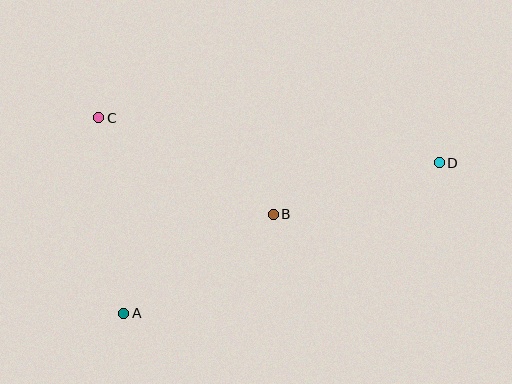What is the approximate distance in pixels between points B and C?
The distance between B and C is approximately 200 pixels.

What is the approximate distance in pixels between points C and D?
The distance between C and D is approximately 344 pixels.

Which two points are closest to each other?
Points B and D are closest to each other.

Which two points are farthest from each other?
Points A and D are farthest from each other.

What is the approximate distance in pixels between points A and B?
The distance between A and B is approximately 179 pixels.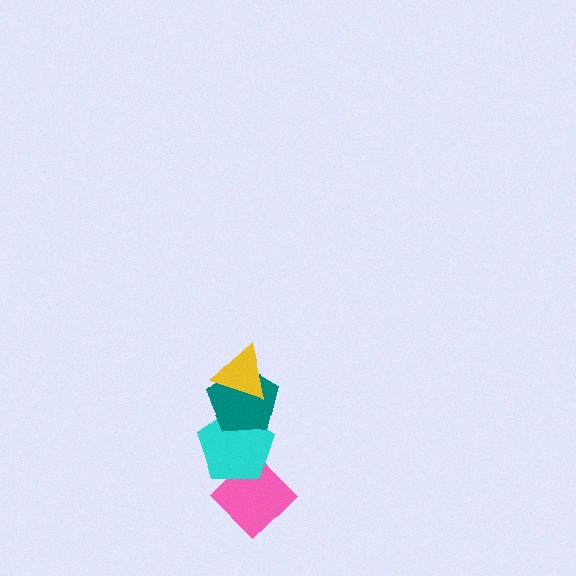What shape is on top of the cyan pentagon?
The teal pentagon is on top of the cyan pentagon.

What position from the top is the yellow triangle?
The yellow triangle is 1st from the top.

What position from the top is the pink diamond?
The pink diamond is 4th from the top.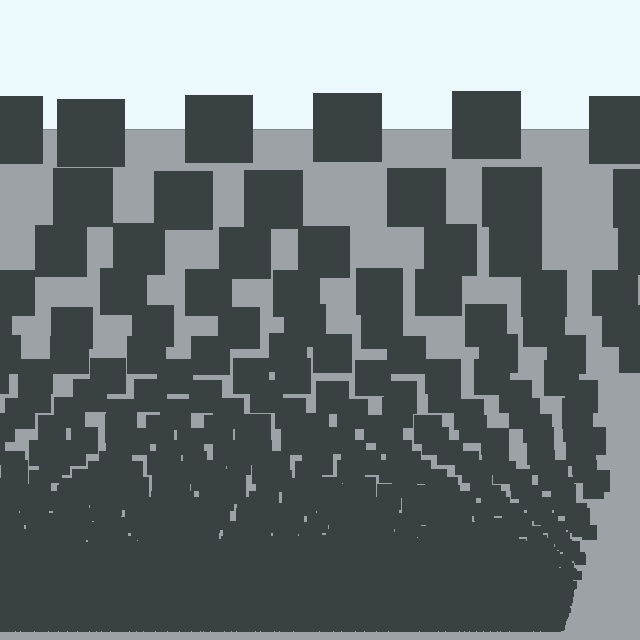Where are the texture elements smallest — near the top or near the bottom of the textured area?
Near the bottom.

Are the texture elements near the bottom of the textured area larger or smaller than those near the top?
Smaller. The gradient is inverted — elements near the bottom are smaller and denser.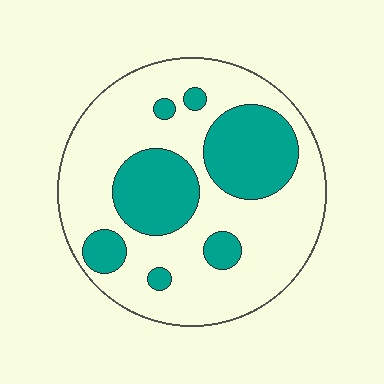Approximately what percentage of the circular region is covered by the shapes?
Approximately 30%.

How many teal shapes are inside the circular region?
7.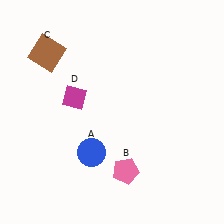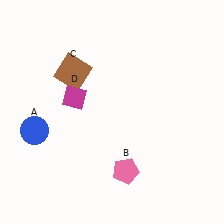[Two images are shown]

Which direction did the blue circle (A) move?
The blue circle (A) moved left.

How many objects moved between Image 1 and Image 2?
2 objects moved between the two images.